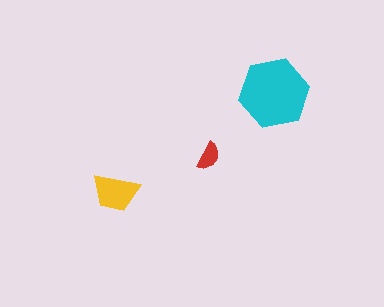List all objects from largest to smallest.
The cyan hexagon, the yellow trapezoid, the red semicircle.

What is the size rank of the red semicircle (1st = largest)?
3rd.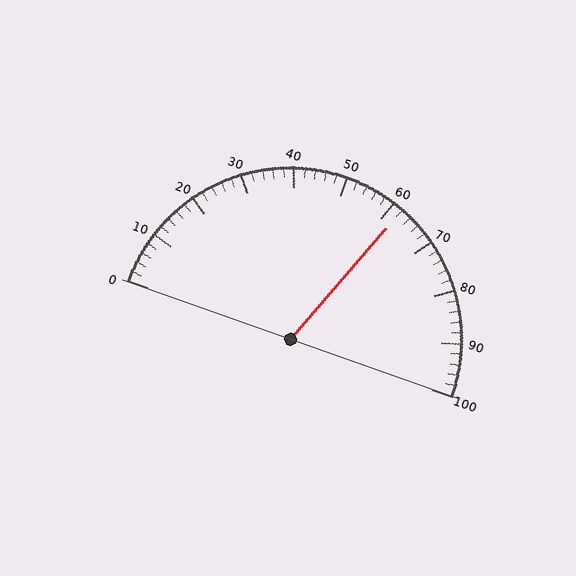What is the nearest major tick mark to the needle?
The nearest major tick mark is 60.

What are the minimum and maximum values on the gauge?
The gauge ranges from 0 to 100.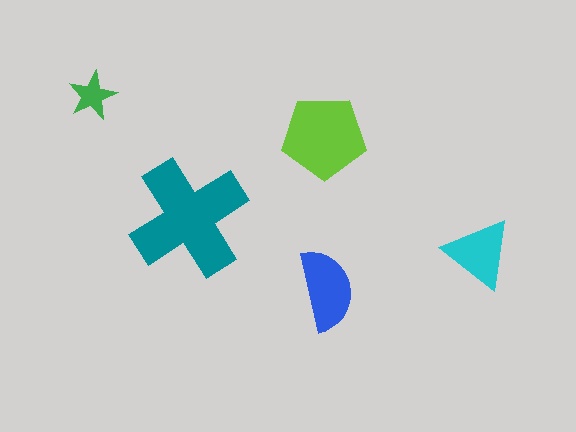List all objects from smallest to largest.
The green star, the cyan triangle, the blue semicircle, the lime pentagon, the teal cross.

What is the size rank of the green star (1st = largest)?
5th.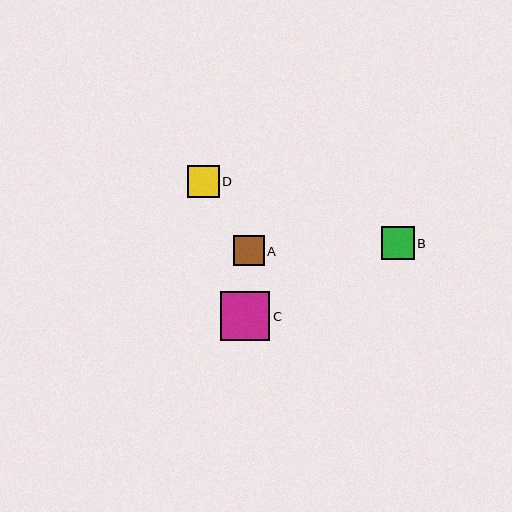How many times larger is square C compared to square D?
Square C is approximately 1.5 times the size of square D.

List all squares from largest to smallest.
From largest to smallest: C, B, D, A.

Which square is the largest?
Square C is the largest with a size of approximately 49 pixels.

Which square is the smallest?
Square A is the smallest with a size of approximately 31 pixels.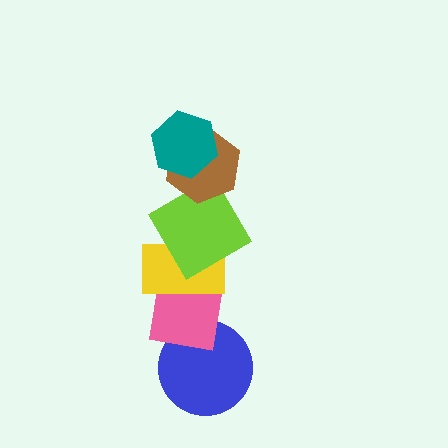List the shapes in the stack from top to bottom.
From top to bottom: the teal hexagon, the brown hexagon, the lime diamond, the yellow rectangle, the pink square, the blue circle.